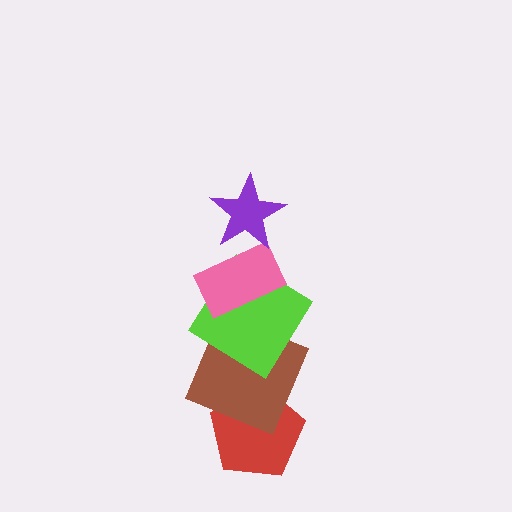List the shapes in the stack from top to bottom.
From top to bottom: the purple star, the pink rectangle, the lime diamond, the brown square, the red pentagon.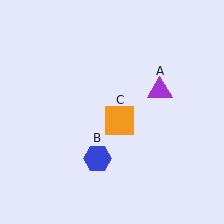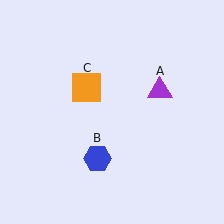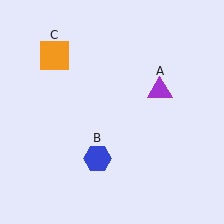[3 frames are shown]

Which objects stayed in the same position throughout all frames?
Purple triangle (object A) and blue hexagon (object B) remained stationary.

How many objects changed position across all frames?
1 object changed position: orange square (object C).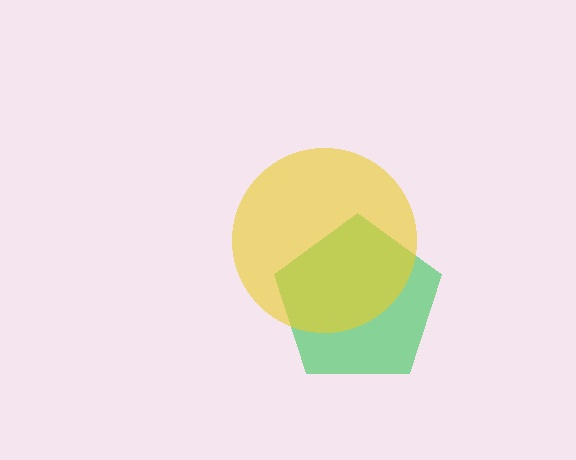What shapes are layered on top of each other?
The layered shapes are: a green pentagon, a yellow circle.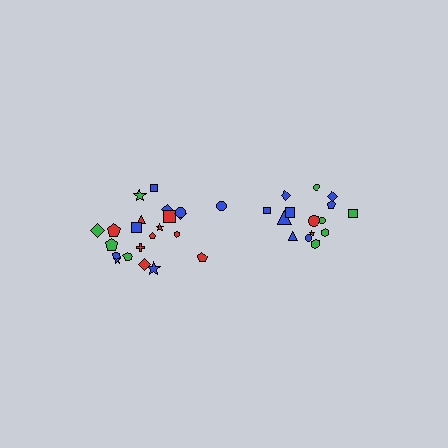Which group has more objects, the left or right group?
The left group.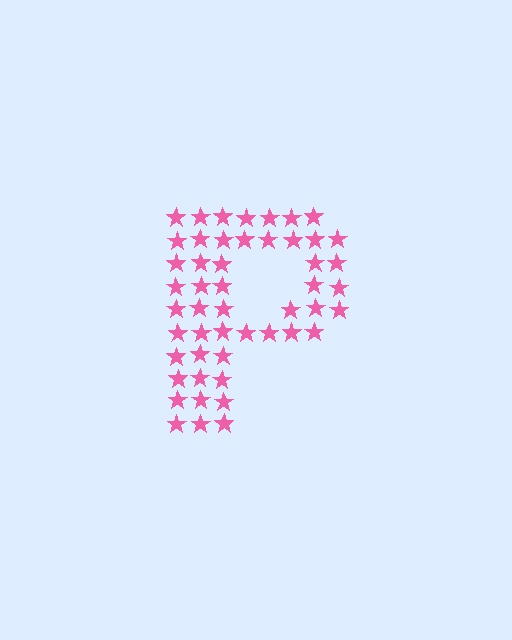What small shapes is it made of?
It is made of small stars.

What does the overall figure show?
The overall figure shows the letter P.